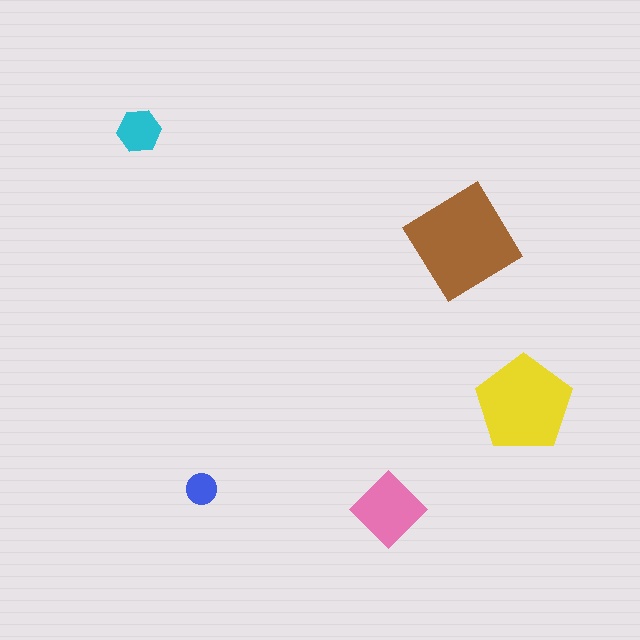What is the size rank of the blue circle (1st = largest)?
5th.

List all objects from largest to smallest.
The brown diamond, the yellow pentagon, the pink diamond, the cyan hexagon, the blue circle.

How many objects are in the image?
There are 5 objects in the image.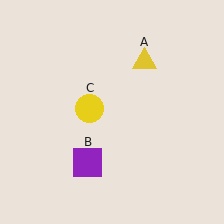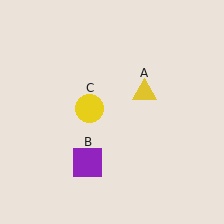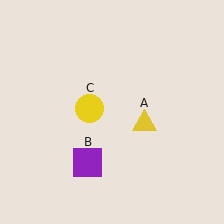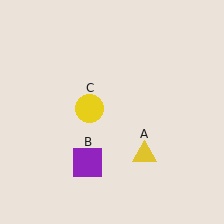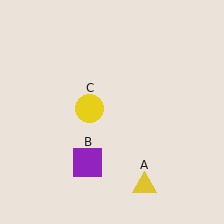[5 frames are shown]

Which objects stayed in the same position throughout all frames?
Purple square (object B) and yellow circle (object C) remained stationary.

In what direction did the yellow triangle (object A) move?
The yellow triangle (object A) moved down.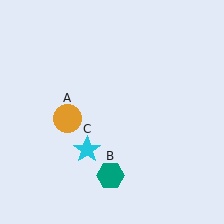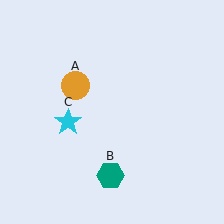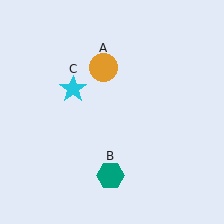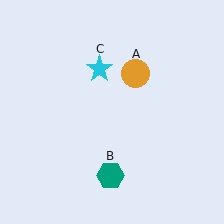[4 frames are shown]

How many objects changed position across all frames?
2 objects changed position: orange circle (object A), cyan star (object C).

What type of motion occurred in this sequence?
The orange circle (object A), cyan star (object C) rotated clockwise around the center of the scene.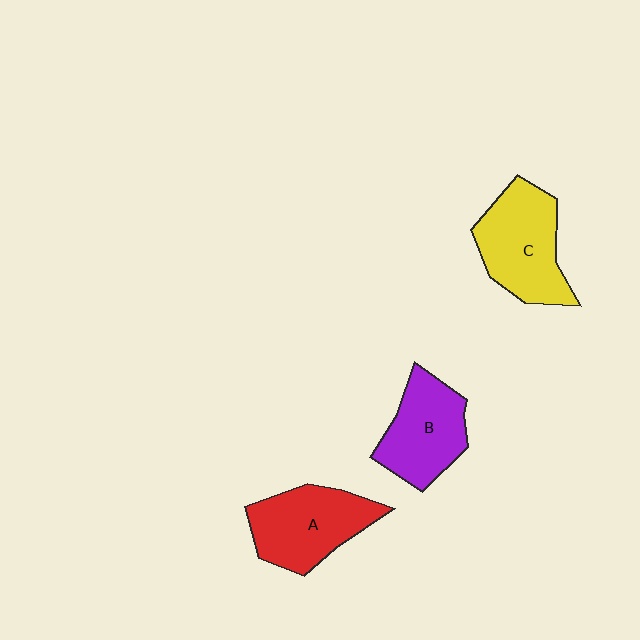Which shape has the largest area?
Shape C (yellow).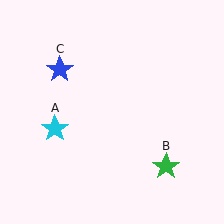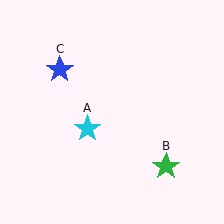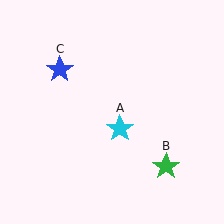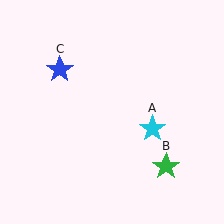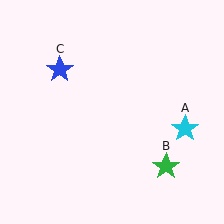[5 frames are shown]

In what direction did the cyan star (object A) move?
The cyan star (object A) moved right.